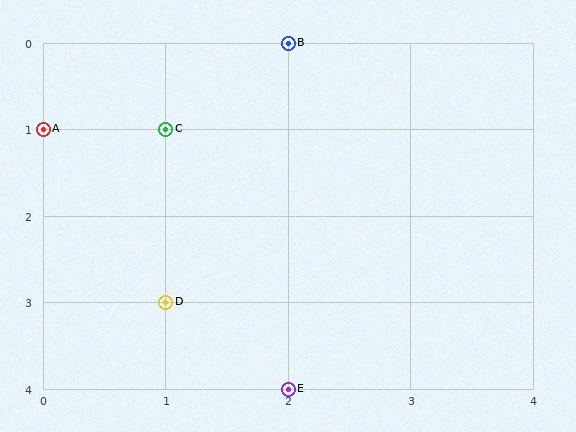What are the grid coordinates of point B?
Point B is at grid coordinates (2, 0).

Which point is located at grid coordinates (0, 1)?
Point A is at (0, 1).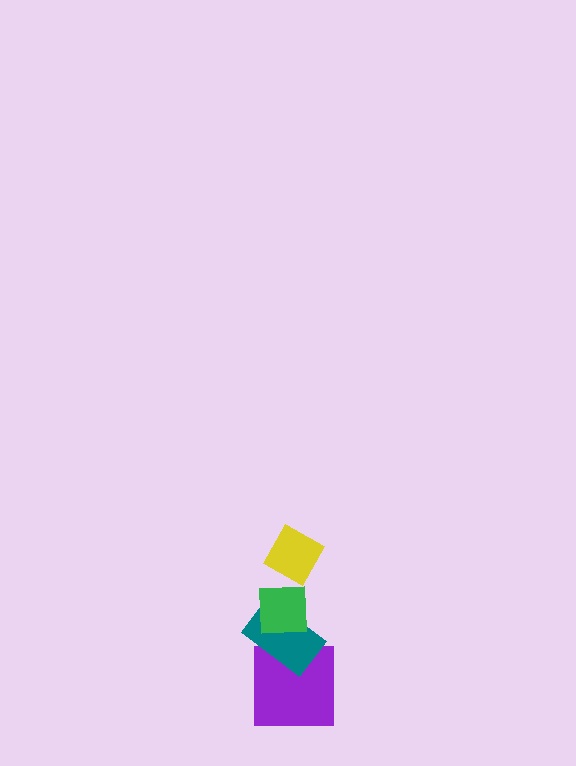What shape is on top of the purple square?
The teal rectangle is on top of the purple square.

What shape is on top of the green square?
The yellow diamond is on top of the green square.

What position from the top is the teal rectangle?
The teal rectangle is 3rd from the top.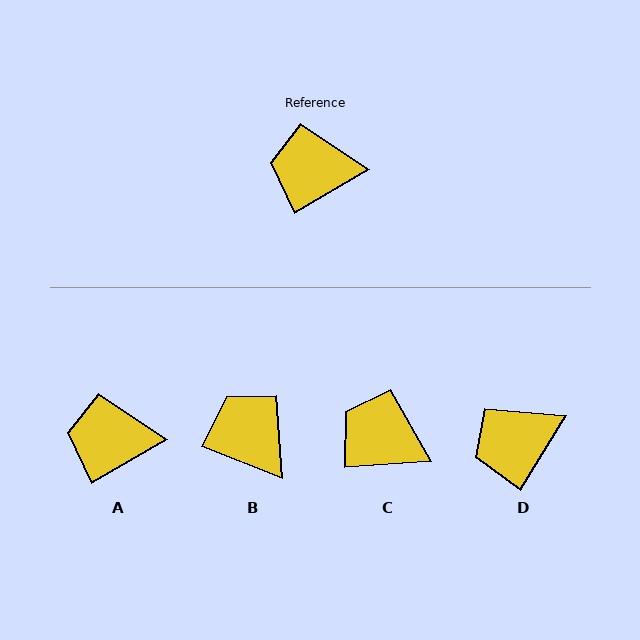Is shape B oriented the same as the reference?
No, it is off by about 52 degrees.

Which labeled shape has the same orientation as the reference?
A.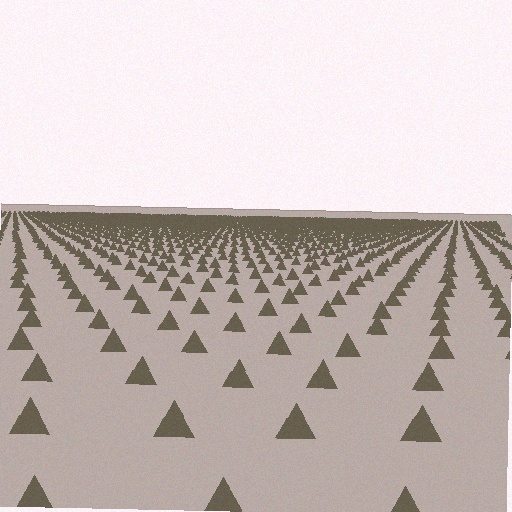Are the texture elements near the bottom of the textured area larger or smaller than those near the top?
Larger. Near the bottom, elements are closer to the viewer and appear at a bigger on-screen size.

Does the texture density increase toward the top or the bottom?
Density increases toward the top.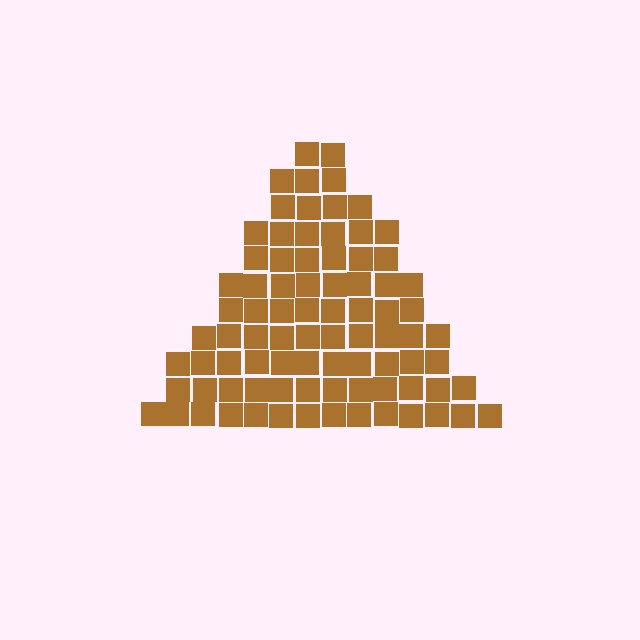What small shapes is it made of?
It is made of small squares.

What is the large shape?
The large shape is a triangle.